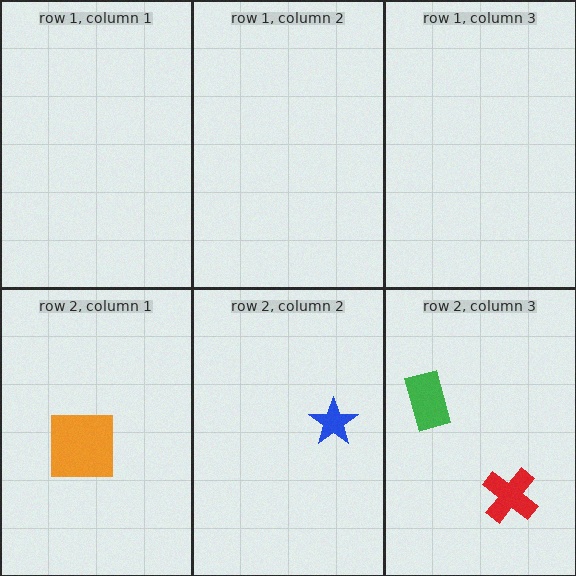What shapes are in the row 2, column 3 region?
The red cross, the green rectangle.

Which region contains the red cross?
The row 2, column 3 region.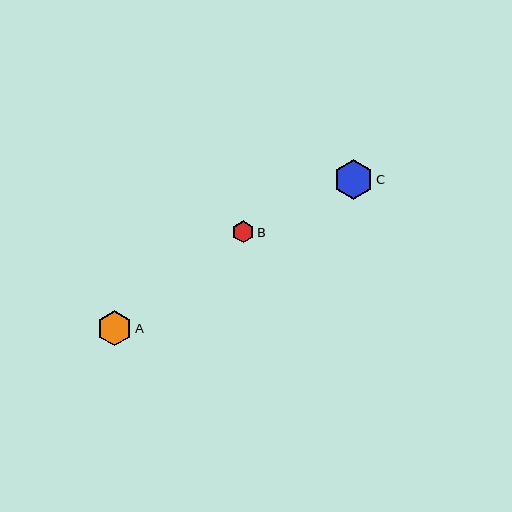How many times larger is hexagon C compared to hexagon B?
Hexagon C is approximately 1.8 times the size of hexagon B.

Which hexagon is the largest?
Hexagon C is the largest with a size of approximately 39 pixels.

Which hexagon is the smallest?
Hexagon B is the smallest with a size of approximately 22 pixels.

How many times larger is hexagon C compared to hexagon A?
Hexagon C is approximately 1.1 times the size of hexagon A.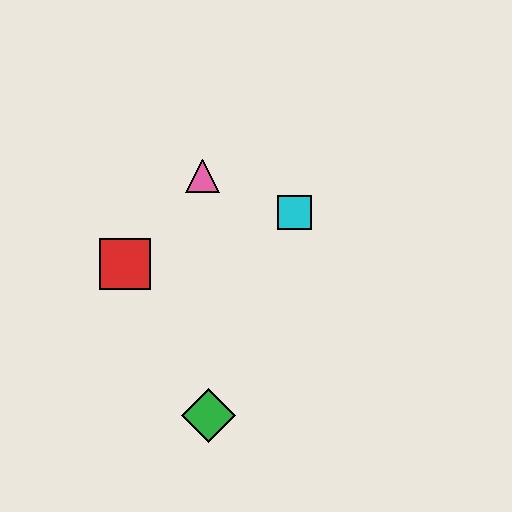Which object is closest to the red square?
The pink triangle is closest to the red square.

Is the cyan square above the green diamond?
Yes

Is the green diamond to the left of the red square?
No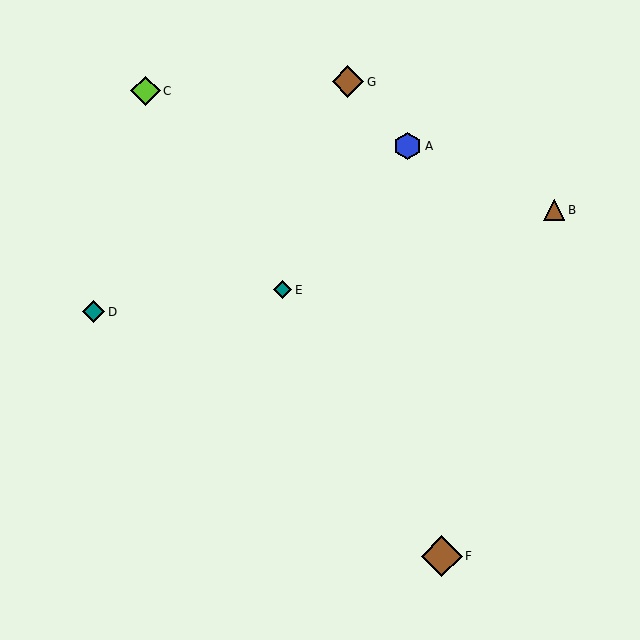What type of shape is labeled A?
Shape A is a blue hexagon.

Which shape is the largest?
The brown diamond (labeled F) is the largest.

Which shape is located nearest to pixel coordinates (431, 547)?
The brown diamond (labeled F) at (442, 556) is nearest to that location.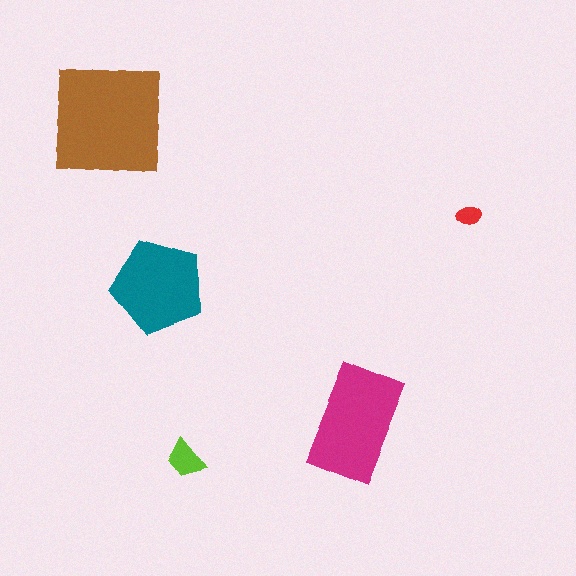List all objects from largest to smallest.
The brown square, the magenta rectangle, the teal pentagon, the lime trapezoid, the red ellipse.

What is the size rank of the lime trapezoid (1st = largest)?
4th.